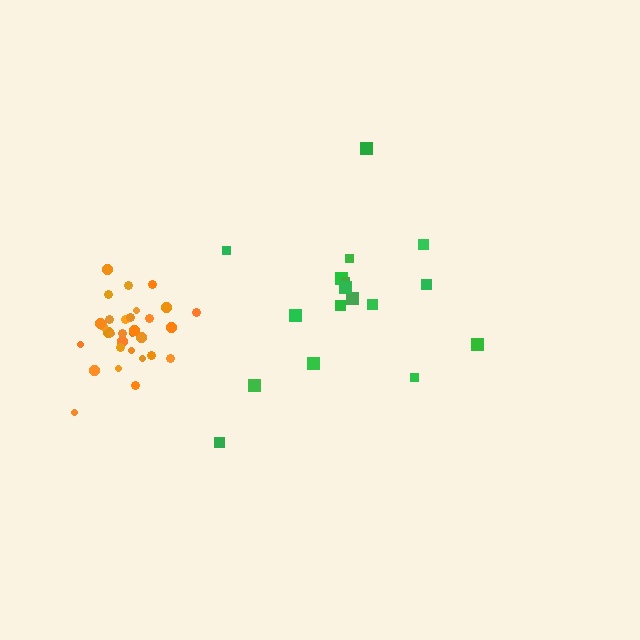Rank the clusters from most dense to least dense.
orange, green.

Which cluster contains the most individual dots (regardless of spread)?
Orange (31).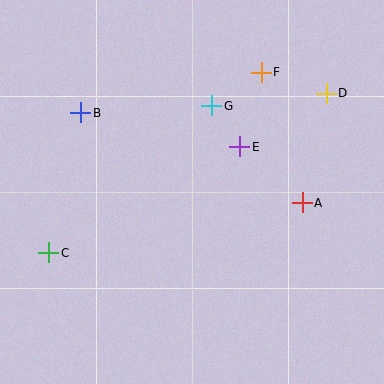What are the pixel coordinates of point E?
Point E is at (240, 147).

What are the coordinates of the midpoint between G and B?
The midpoint between G and B is at (146, 109).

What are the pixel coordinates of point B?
Point B is at (81, 113).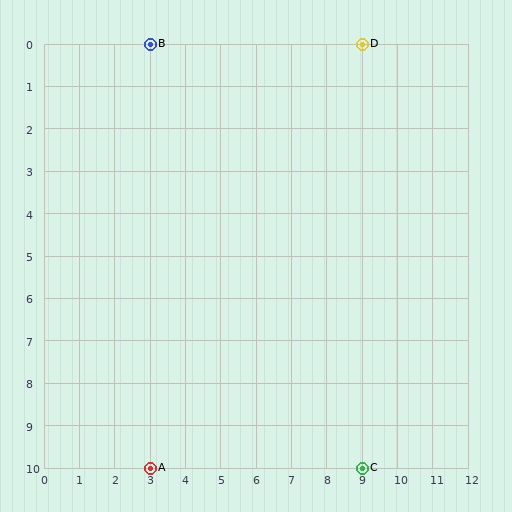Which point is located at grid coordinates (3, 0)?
Point B is at (3, 0).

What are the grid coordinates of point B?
Point B is at grid coordinates (3, 0).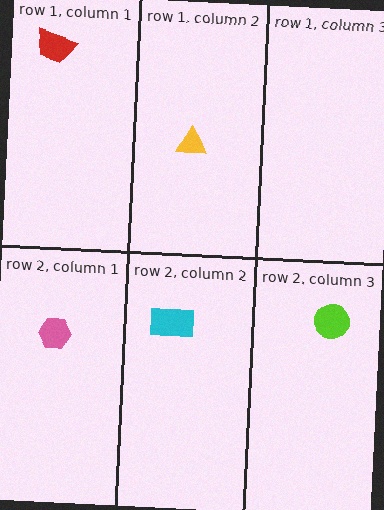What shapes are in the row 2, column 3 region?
The lime circle.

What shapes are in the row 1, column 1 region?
The red trapezoid.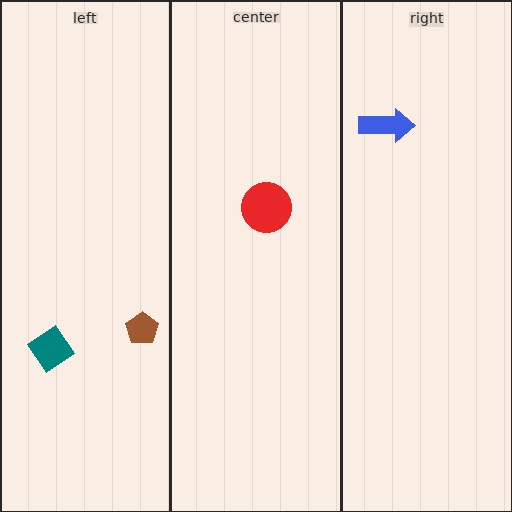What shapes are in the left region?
The teal diamond, the brown pentagon.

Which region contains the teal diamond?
The left region.